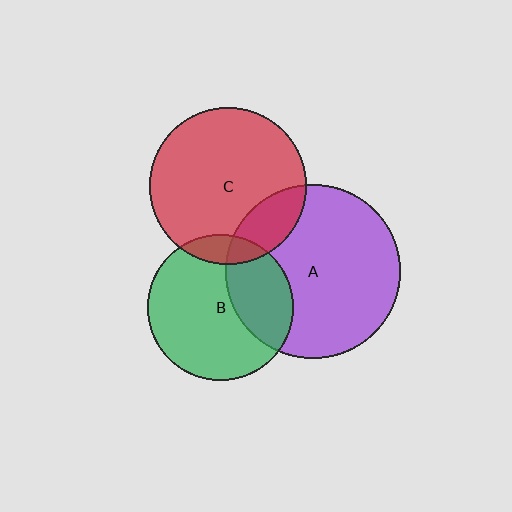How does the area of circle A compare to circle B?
Approximately 1.4 times.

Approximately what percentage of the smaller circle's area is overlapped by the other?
Approximately 30%.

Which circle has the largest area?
Circle A (purple).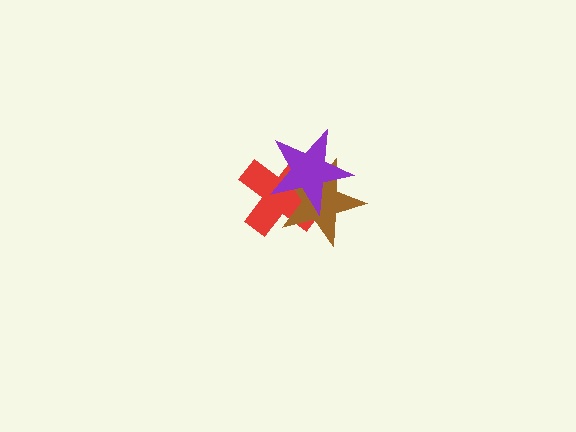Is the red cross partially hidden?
Yes, it is partially covered by another shape.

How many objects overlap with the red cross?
2 objects overlap with the red cross.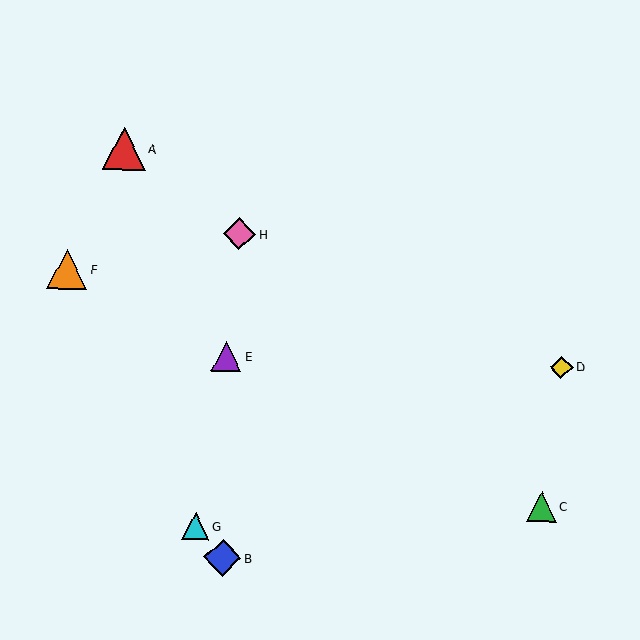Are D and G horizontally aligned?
No, D is at y≈367 and G is at y≈526.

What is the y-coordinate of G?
Object G is at y≈526.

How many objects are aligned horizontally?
2 objects (D, E) are aligned horizontally.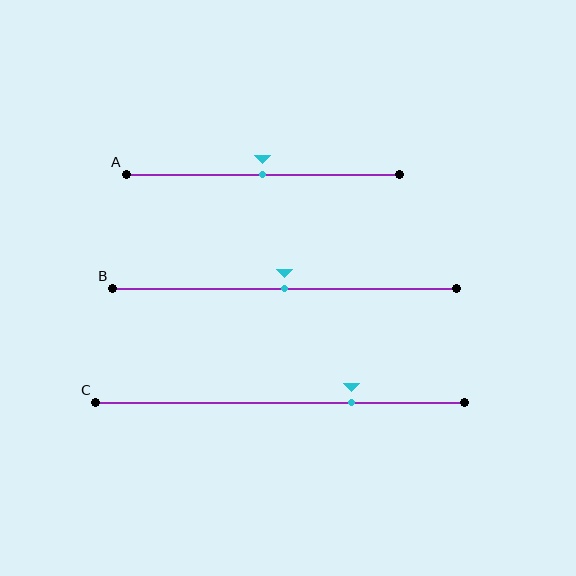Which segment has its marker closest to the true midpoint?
Segment A has its marker closest to the true midpoint.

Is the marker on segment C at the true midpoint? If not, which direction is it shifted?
No, the marker on segment C is shifted to the right by about 19% of the segment length.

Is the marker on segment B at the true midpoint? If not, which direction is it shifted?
Yes, the marker on segment B is at the true midpoint.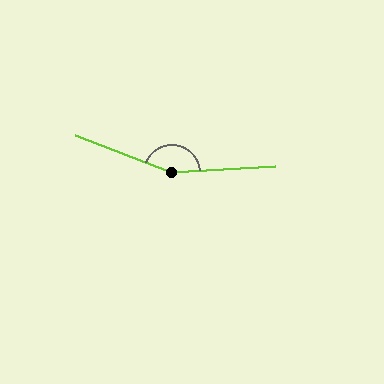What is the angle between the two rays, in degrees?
Approximately 155 degrees.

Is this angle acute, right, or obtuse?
It is obtuse.